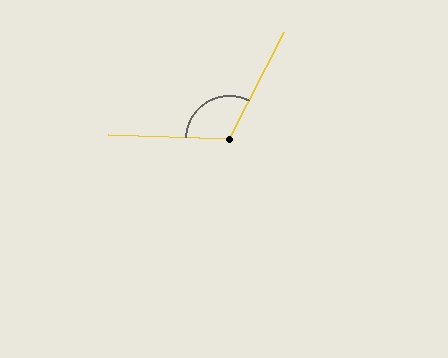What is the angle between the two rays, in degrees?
Approximately 115 degrees.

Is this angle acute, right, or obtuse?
It is obtuse.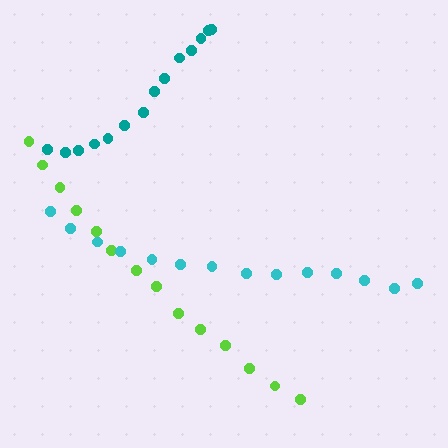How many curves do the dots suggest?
There are 3 distinct paths.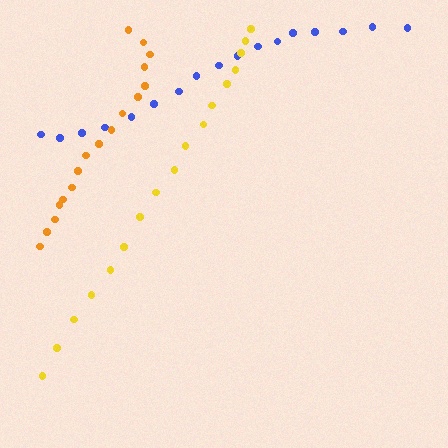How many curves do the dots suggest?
There are 3 distinct paths.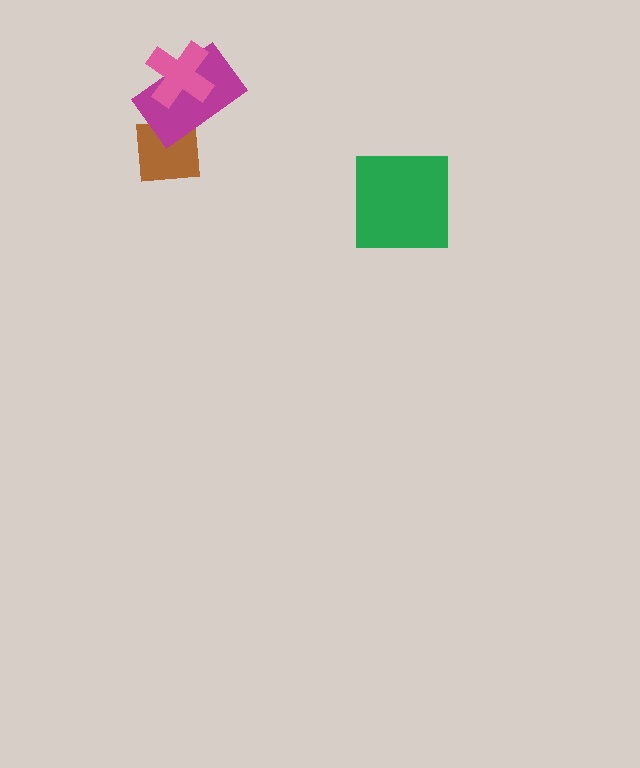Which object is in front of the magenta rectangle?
The pink cross is in front of the magenta rectangle.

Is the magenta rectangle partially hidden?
Yes, it is partially covered by another shape.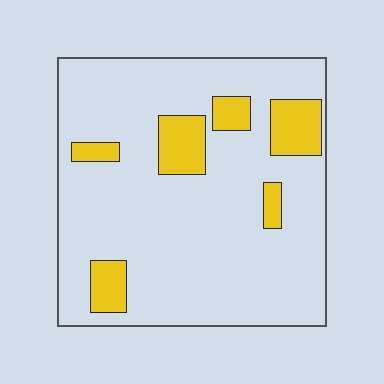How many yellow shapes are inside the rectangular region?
6.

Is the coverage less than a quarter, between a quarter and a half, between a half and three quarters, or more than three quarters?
Less than a quarter.